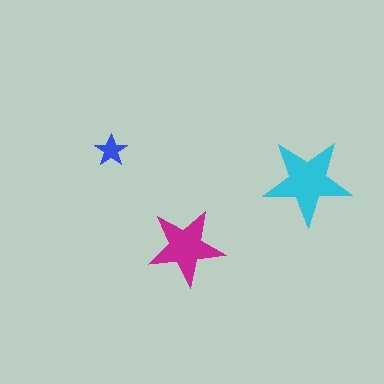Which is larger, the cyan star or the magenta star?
The cyan one.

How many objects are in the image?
There are 3 objects in the image.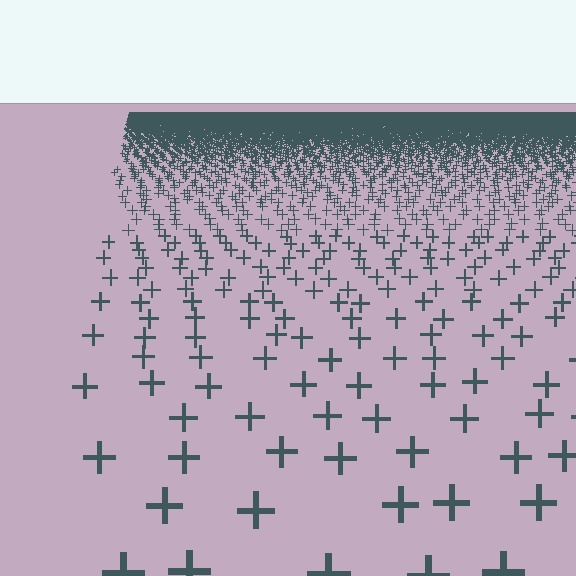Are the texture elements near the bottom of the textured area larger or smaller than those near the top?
Larger. Near the bottom, elements are closer to the viewer and appear at a bigger on-screen size.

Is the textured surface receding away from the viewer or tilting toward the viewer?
The surface is receding away from the viewer. Texture elements get smaller and denser toward the top.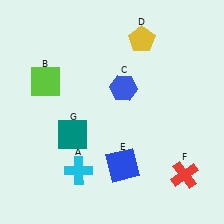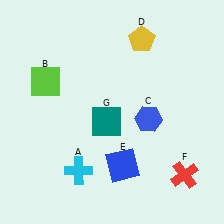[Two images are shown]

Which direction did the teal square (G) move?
The teal square (G) moved right.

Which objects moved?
The objects that moved are: the blue hexagon (C), the teal square (G).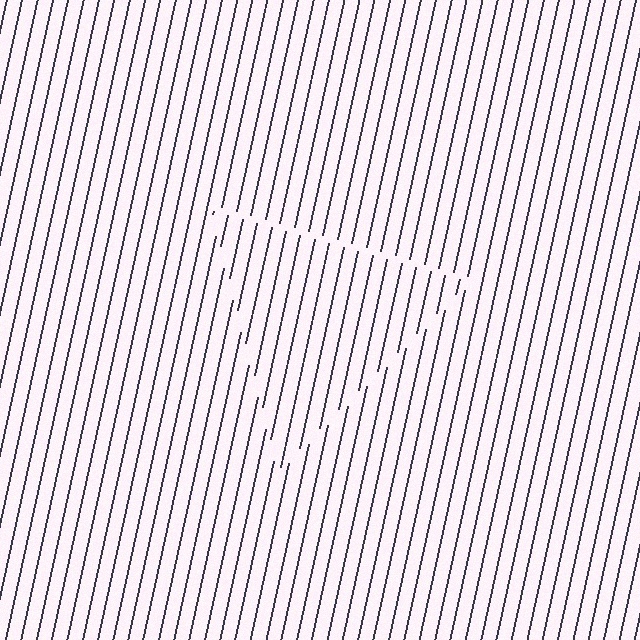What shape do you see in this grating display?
An illusory triangle. The interior of the shape contains the same grating, shifted by half a period — the contour is defined by the phase discontinuity where line-ends from the inner and outer gratings abut.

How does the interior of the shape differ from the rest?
The interior of the shape contains the same grating, shifted by half a period — the contour is defined by the phase discontinuity where line-ends from the inner and outer gratings abut.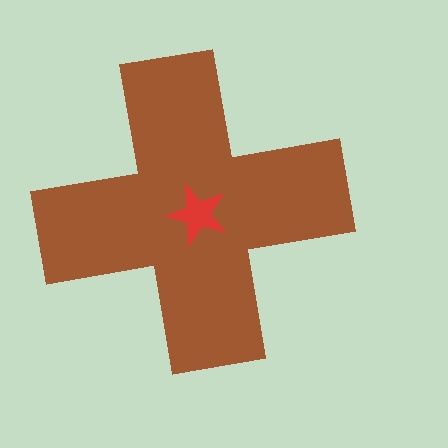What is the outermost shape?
The brown cross.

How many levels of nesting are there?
2.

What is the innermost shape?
The red star.